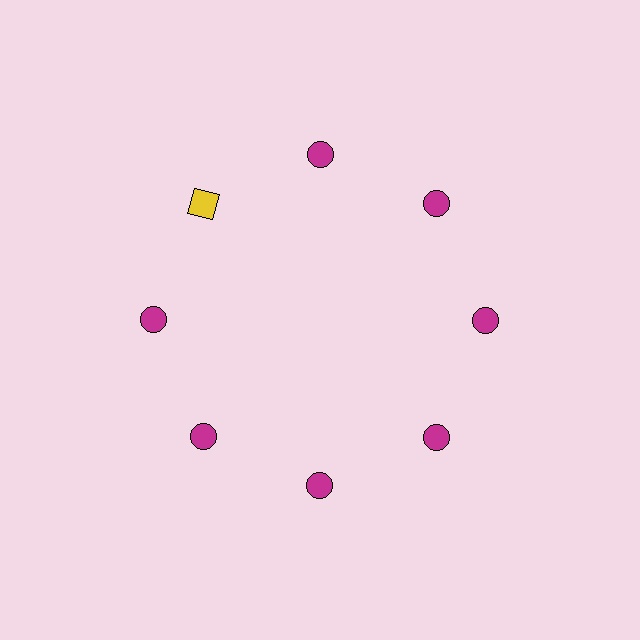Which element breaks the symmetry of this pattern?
The yellow square at roughly the 10 o'clock position breaks the symmetry. All other shapes are magenta circles.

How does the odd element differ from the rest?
It differs in both color (yellow instead of magenta) and shape (square instead of circle).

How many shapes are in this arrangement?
There are 8 shapes arranged in a ring pattern.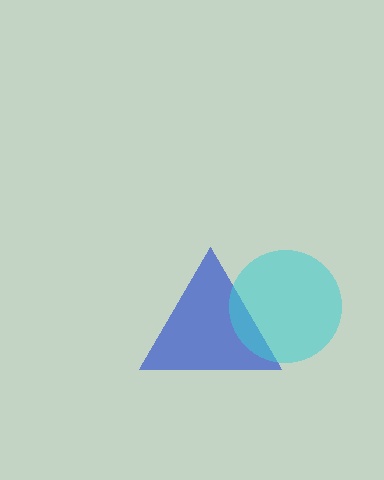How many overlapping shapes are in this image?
There are 2 overlapping shapes in the image.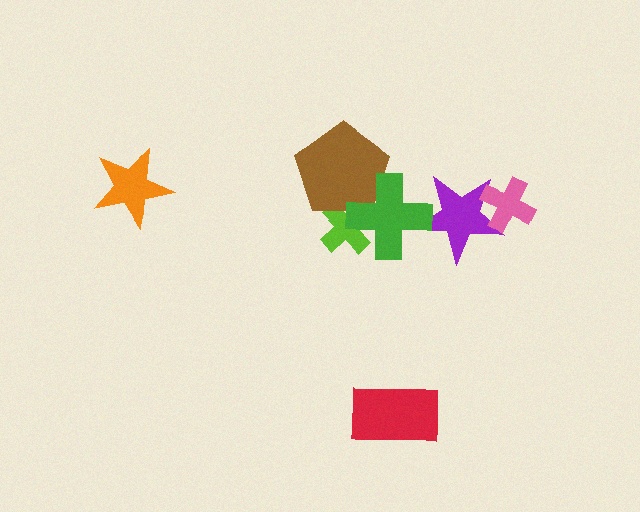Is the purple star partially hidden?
Yes, it is partially covered by another shape.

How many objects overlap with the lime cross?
2 objects overlap with the lime cross.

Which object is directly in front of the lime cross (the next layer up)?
The brown pentagon is directly in front of the lime cross.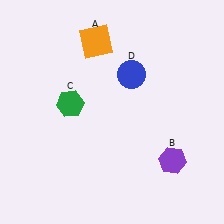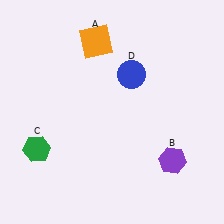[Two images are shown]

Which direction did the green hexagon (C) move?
The green hexagon (C) moved down.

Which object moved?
The green hexagon (C) moved down.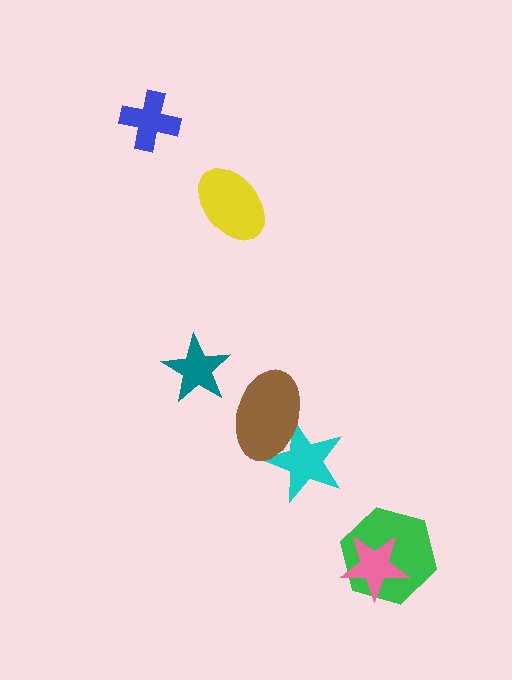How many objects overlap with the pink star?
1 object overlaps with the pink star.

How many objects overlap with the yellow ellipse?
0 objects overlap with the yellow ellipse.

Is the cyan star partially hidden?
Yes, it is partially covered by another shape.